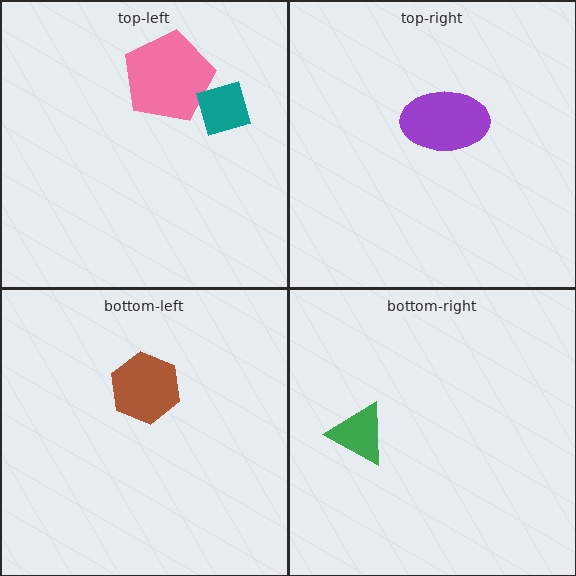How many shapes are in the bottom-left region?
1.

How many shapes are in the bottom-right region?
1.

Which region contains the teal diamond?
The top-left region.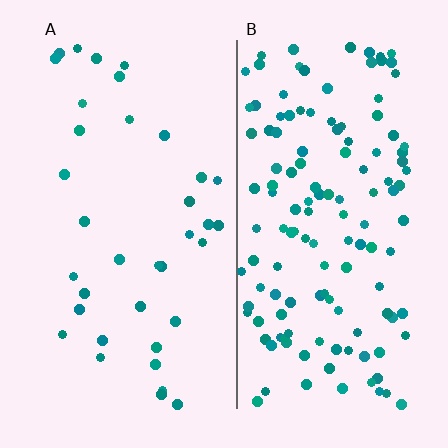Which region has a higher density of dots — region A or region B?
B (the right).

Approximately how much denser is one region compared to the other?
Approximately 3.7× — region B over region A.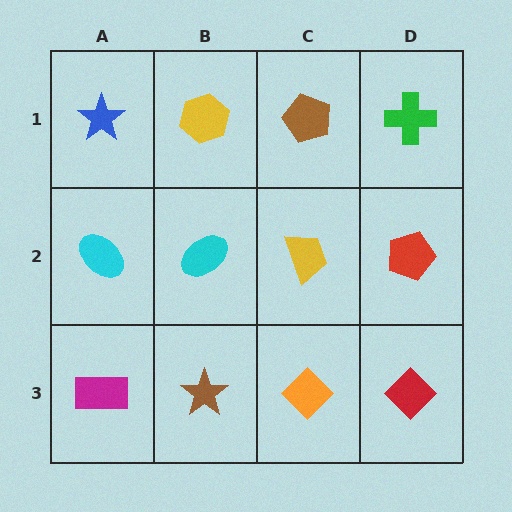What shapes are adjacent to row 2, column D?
A green cross (row 1, column D), a red diamond (row 3, column D), a yellow trapezoid (row 2, column C).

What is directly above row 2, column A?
A blue star.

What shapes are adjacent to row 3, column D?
A red pentagon (row 2, column D), an orange diamond (row 3, column C).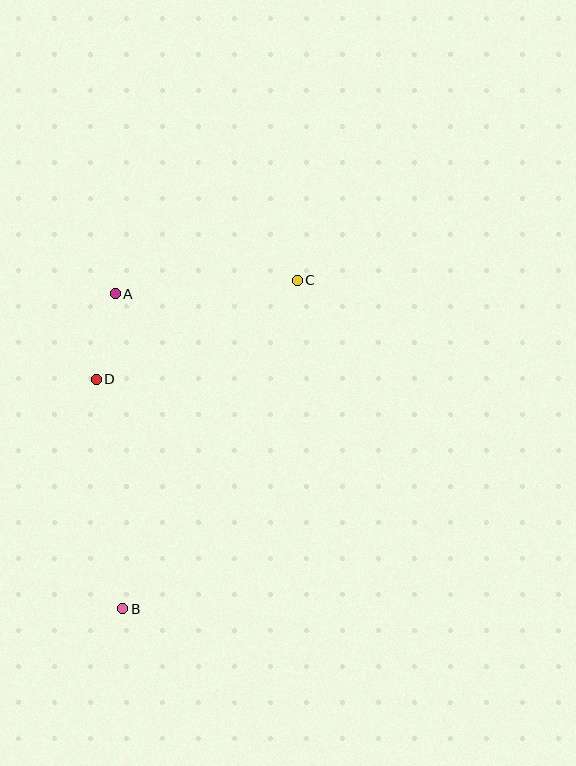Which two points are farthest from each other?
Points B and C are farthest from each other.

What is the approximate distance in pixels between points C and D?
The distance between C and D is approximately 224 pixels.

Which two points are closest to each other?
Points A and D are closest to each other.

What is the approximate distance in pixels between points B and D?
The distance between B and D is approximately 231 pixels.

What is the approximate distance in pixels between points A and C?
The distance between A and C is approximately 182 pixels.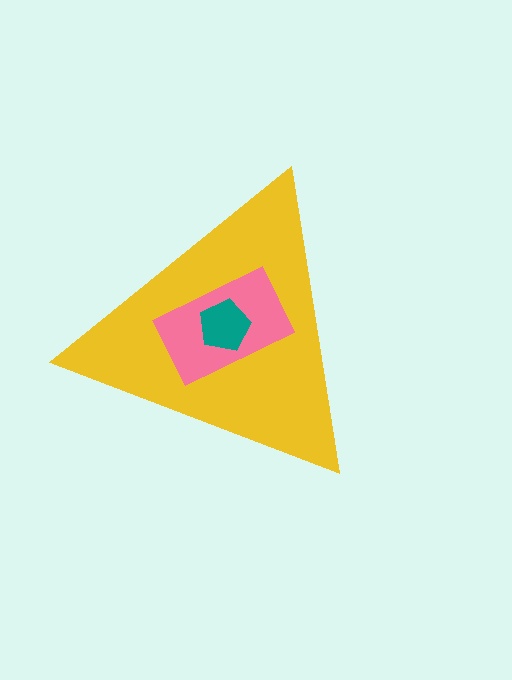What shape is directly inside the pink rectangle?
The teal pentagon.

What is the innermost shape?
The teal pentagon.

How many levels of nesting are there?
3.